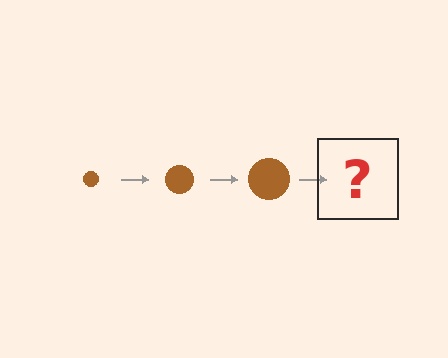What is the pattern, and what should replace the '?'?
The pattern is that the circle gets progressively larger each step. The '?' should be a brown circle, larger than the previous one.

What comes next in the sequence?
The next element should be a brown circle, larger than the previous one.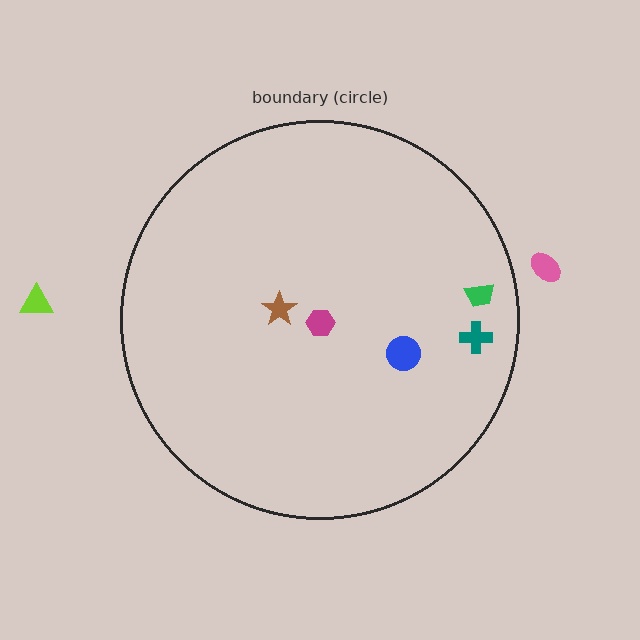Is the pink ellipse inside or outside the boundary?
Outside.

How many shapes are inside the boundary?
5 inside, 2 outside.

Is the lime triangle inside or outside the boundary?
Outside.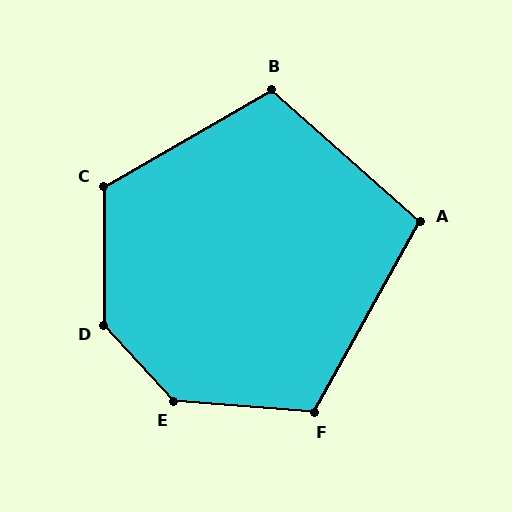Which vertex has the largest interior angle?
D, at approximately 137 degrees.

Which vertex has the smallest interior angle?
A, at approximately 103 degrees.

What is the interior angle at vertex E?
Approximately 137 degrees (obtuse).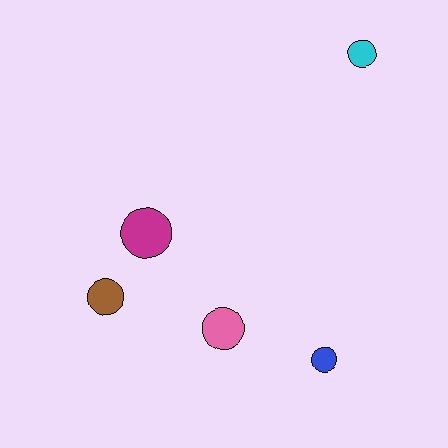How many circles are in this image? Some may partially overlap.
There are 5 circles.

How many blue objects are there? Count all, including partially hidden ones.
There is 1 blue object.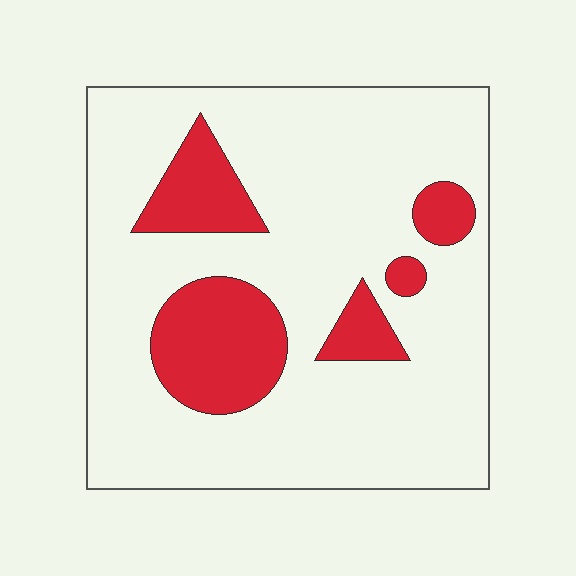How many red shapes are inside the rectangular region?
5.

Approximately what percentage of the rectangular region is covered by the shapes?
Approximately 20%.